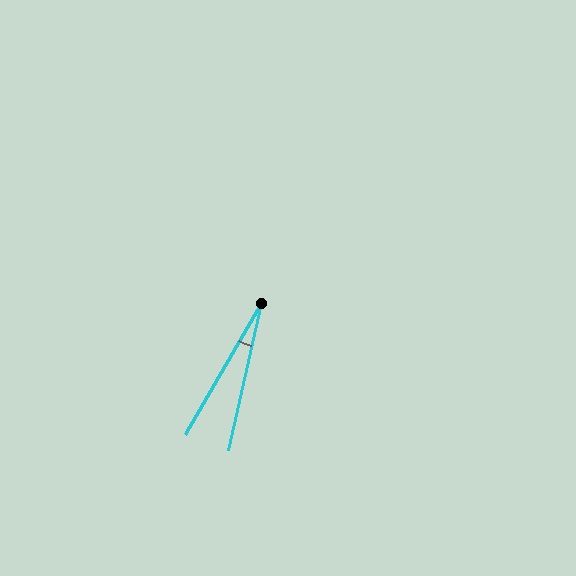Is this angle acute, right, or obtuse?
It is acute.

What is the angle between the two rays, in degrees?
Approximately 17 degrees.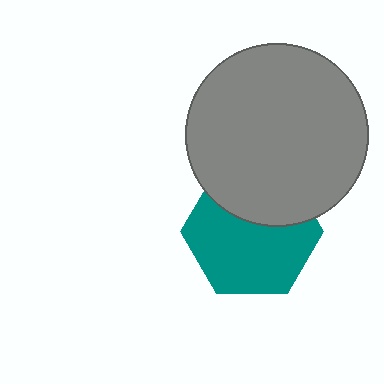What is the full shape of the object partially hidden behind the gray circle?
The partially hidden object is a teal hexagon.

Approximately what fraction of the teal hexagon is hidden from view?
Roughly 35% of the teal hexagon is hidden behind the gray circle.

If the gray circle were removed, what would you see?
You would see the complete teal hexagon.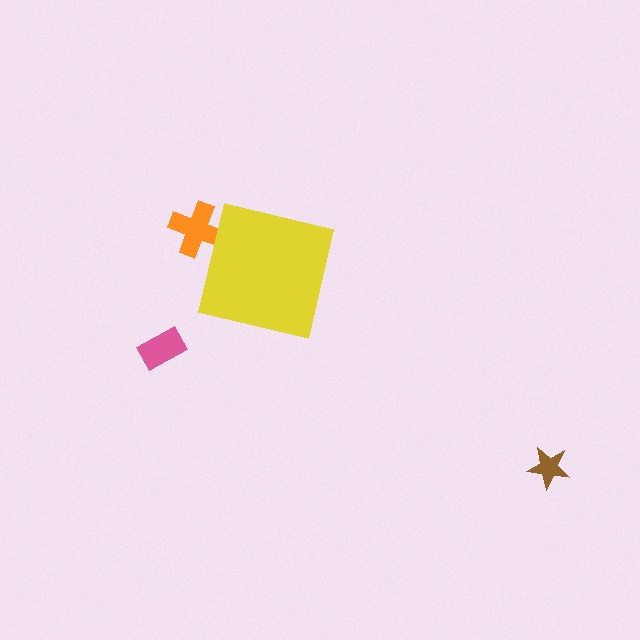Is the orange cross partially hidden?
Yes, the orange cross is partially hidden behind the yellow square.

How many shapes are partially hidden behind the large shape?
1 shape is partially hidden.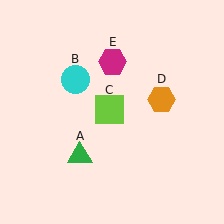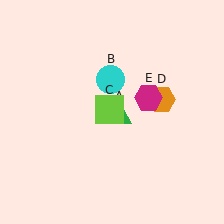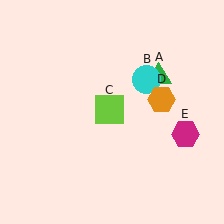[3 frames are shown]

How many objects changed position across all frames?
3 objects changed position: green triangle (object A), cyan circle (object B), magenta hexagon (object E).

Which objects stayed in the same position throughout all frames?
Lime square (object C) and orange hexagon (object D) remained stationary.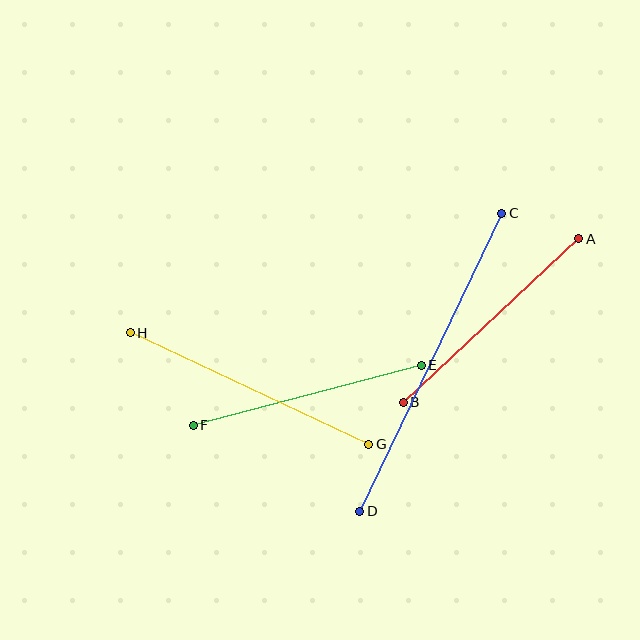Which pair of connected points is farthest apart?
Points C and D are farthest apart.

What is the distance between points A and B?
The distance is approximately 240 pixels.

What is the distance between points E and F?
The distance is approximately 236 pixels.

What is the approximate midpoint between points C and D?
The midpoint is at approximately (431, 362) pixels.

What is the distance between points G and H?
The distance is approximately 263 pixels.